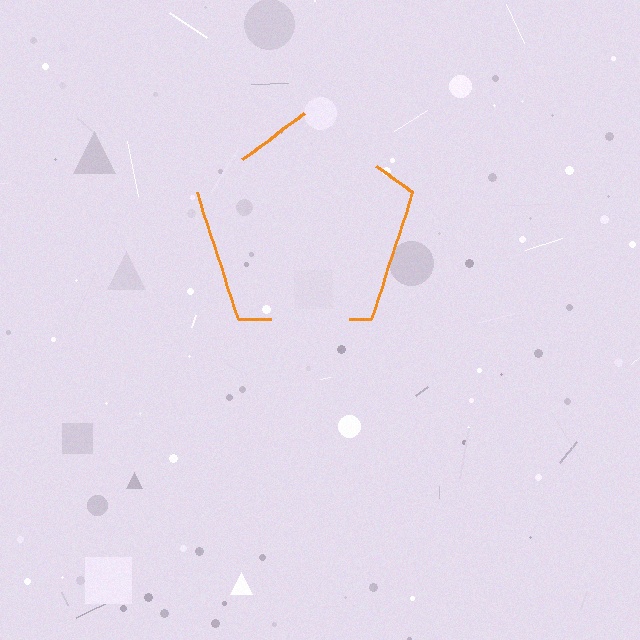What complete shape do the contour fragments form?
The contour fragments form a pentagon.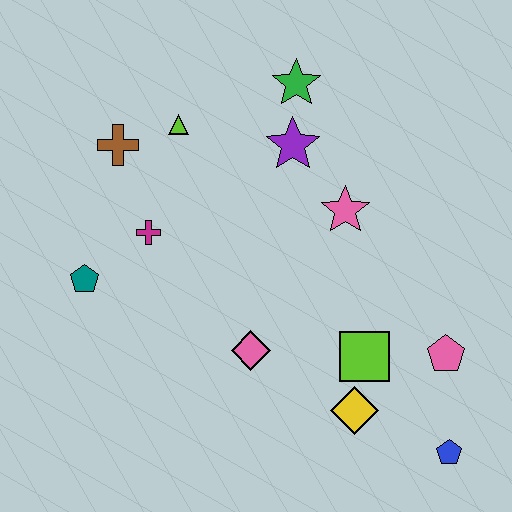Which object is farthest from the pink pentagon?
The brown cross is farthest from the pink pentagon.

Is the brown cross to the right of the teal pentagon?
Yes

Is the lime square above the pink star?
No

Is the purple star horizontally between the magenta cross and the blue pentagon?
Yes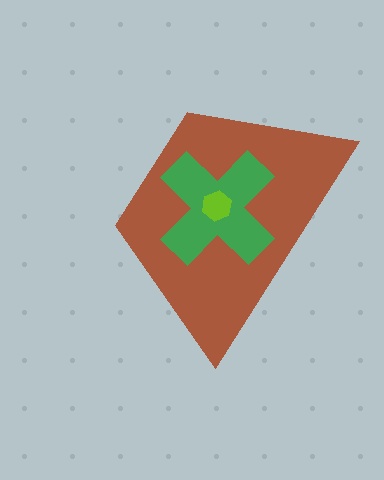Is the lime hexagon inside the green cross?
Yes.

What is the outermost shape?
The brown trapezoid.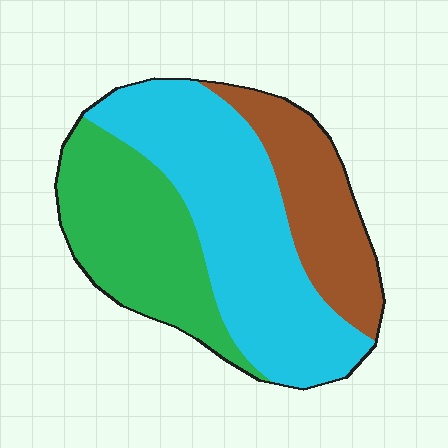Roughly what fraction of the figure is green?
Green covers about 30% of the figure.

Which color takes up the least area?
Brown, at roughly 25%.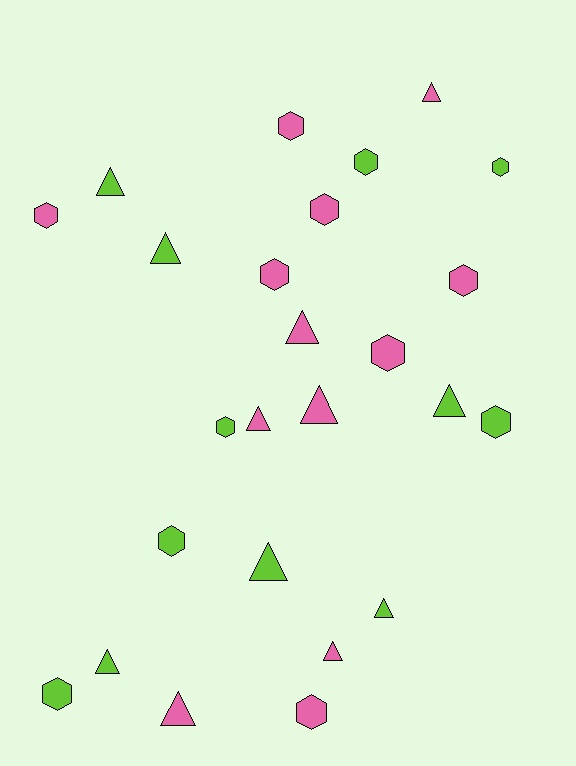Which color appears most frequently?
Pink, with 13 objects.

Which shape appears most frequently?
Hexagon, with 13 objects.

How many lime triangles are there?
There are 6 lime triangles.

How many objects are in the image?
There are 25 objects.